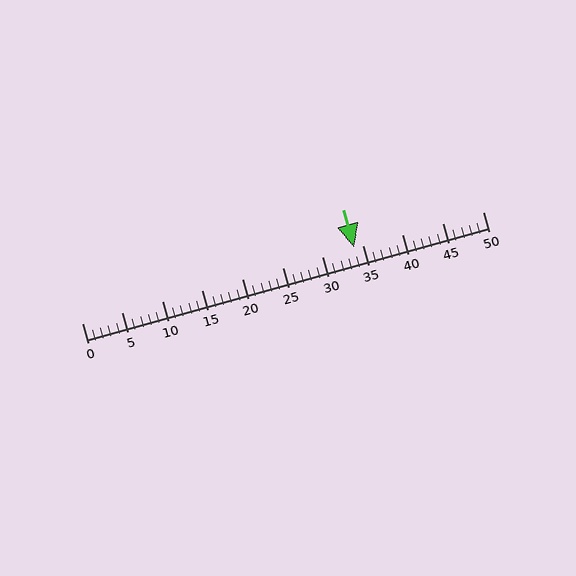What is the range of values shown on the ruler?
The ruler shows values from 0 to 50.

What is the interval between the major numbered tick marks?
The major tick marks are spaced 5 units apart.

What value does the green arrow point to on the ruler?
The green arrow points to approximately 34.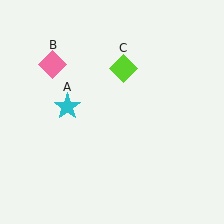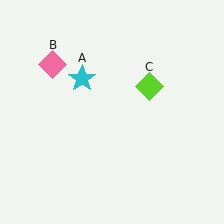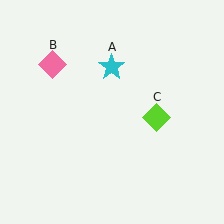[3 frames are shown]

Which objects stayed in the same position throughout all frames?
Pink diamond (object B) remained stationary.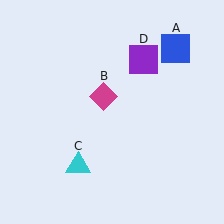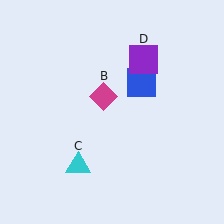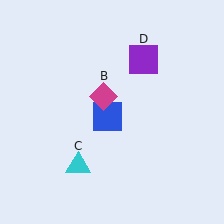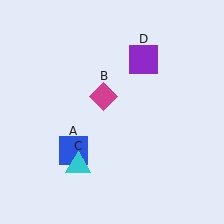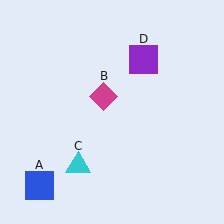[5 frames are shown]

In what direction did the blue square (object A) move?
The blue square (object A) moved down and to the left.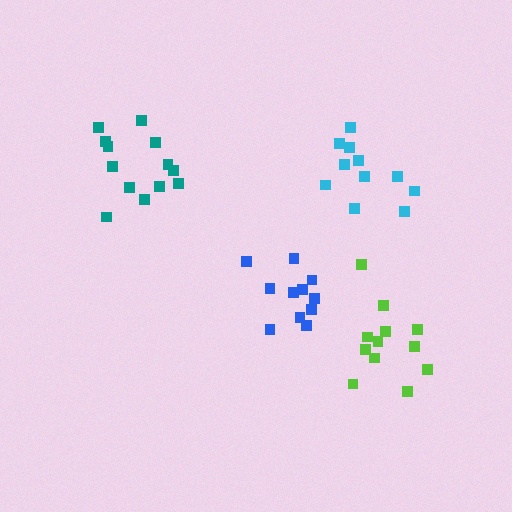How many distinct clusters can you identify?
There are 4 distinct clusters.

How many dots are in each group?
Group 1: 13 dots, Group 2: 11 dots, Group 3: 11 dots, Group 4: 12 dots (47 total).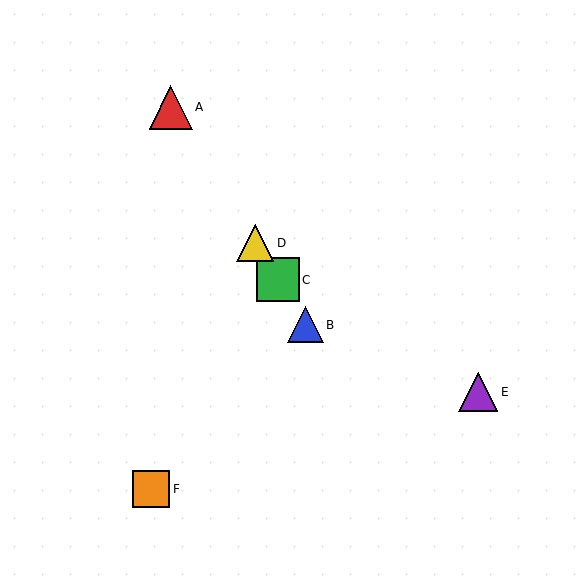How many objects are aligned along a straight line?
4 objects (A, B, C, D) are aligned along a straight line.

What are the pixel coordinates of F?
Object F is at (151, 489).